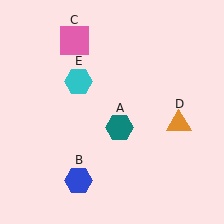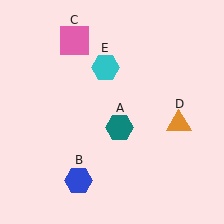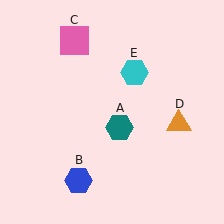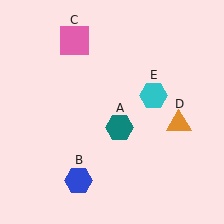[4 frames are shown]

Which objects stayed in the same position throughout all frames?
Teal hexagon (object A) and blue hexagon (object B) and pink square (object C) and orange triangle (object D) remained stationary.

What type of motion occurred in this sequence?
The cyan hexagon (object E) rotated clockwise around the center of the scene.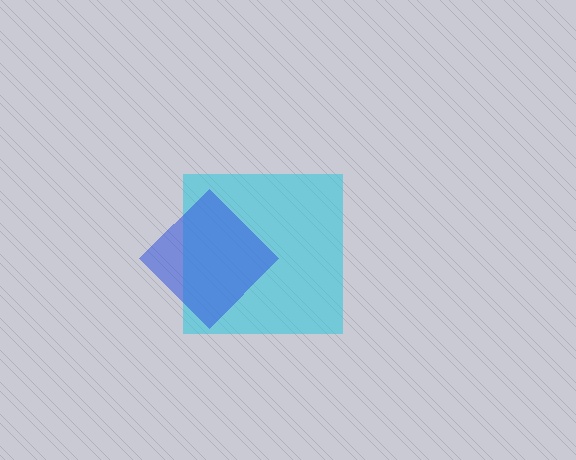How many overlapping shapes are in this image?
There are 2 overlapping shapes in the image.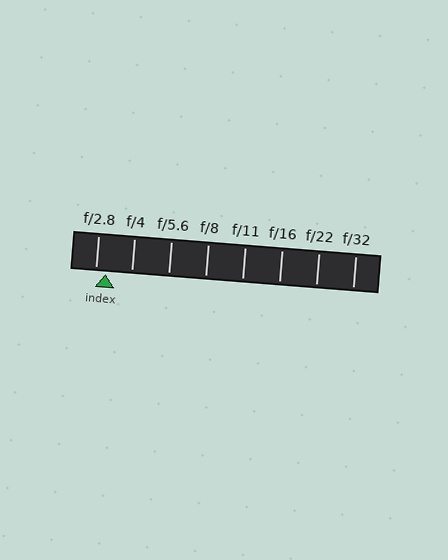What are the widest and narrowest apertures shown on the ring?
The widest aperture shown is f/2.8 and the narrowest is f/32.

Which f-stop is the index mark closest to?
The index mark is closest to f/2.8.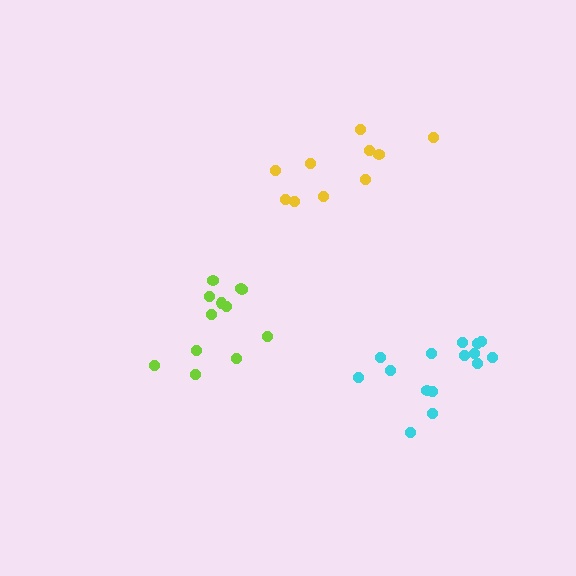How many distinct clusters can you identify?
There are 3 distinct clusters.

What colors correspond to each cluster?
The clusters are colored: lime, cyan, yellow.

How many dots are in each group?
Group 1: 12 dots, Group 2: 15 dots, Group 3: 10 dots (37 total).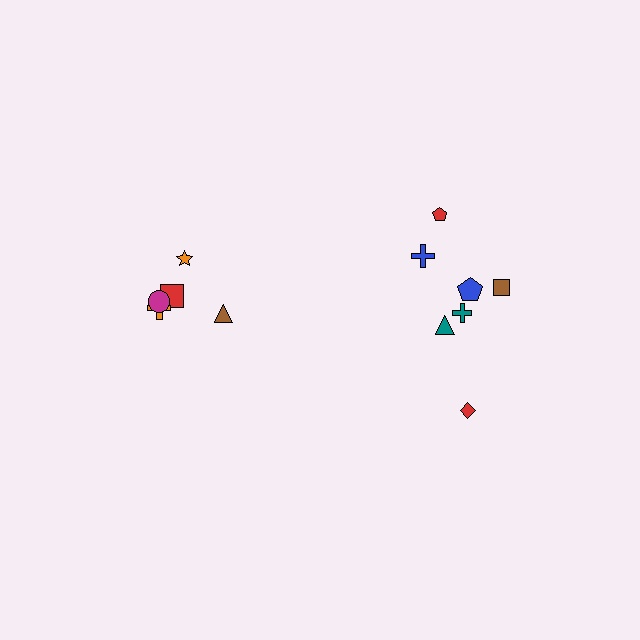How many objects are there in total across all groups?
There are 12 objects.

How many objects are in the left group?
There are 5 objects.